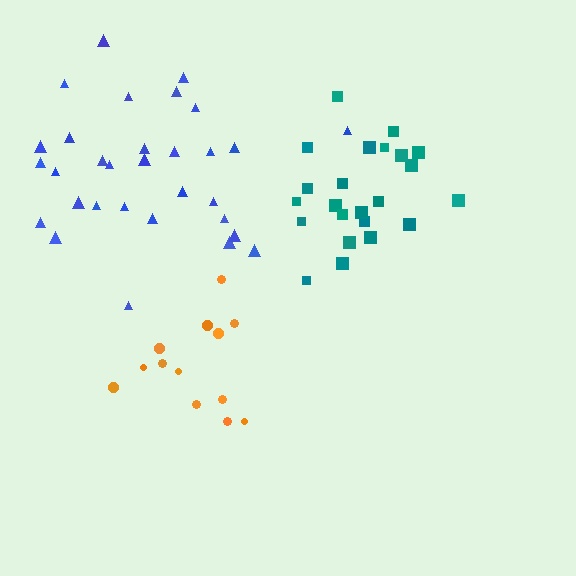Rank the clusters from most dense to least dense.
teal, orange, blue.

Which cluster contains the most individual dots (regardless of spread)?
Blue (31).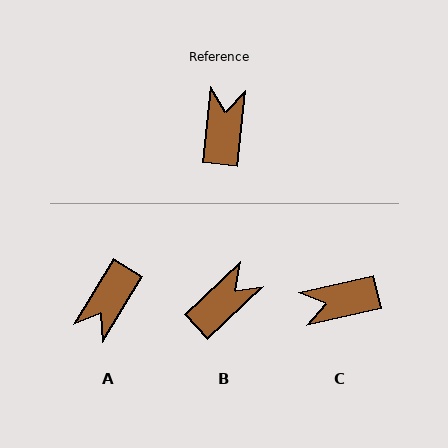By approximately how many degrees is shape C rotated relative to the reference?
Approximately 109 degrees counter-clockwise.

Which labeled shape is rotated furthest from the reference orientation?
A, about 155 degrees away.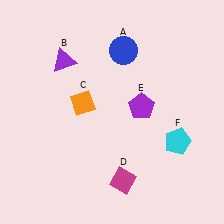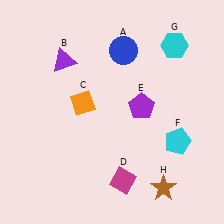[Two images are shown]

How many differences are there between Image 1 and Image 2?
There are 2 differences between the two images.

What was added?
A cyan hexagon (G), a brown star (H) were added in Image 2.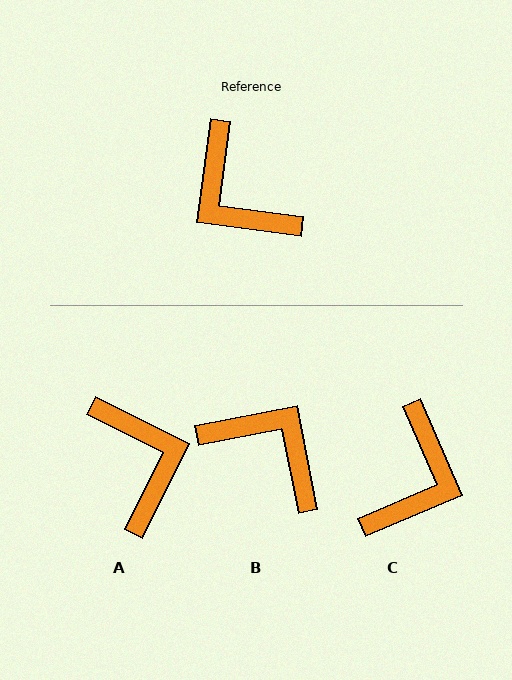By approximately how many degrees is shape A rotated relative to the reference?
Approximately 161 degrees counter-clockwise.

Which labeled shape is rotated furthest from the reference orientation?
B, about 162 degrees away.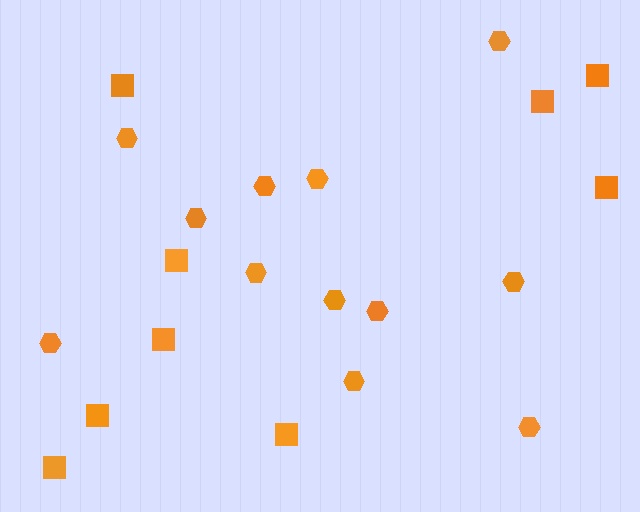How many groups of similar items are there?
There are 2 groups: one group of hexagons (12) and one group of squares (9).